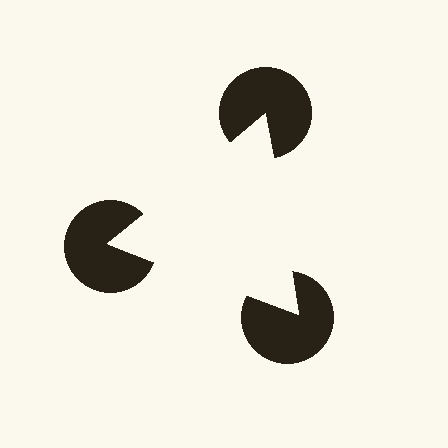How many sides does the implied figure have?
3 sides.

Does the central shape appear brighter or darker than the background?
It typically appears slightly brighter than the background, even though no actual brightness change is drawn.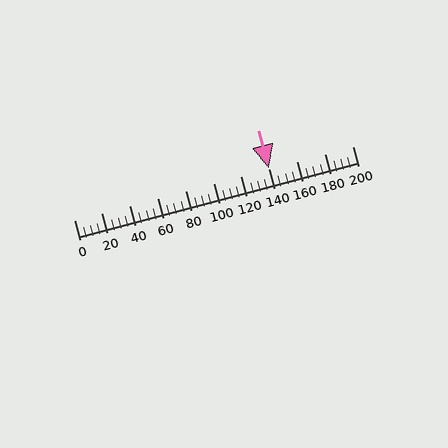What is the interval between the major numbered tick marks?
The major tick marks are spaced 20 units apart.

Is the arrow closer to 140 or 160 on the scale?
The arrow is closer to 140.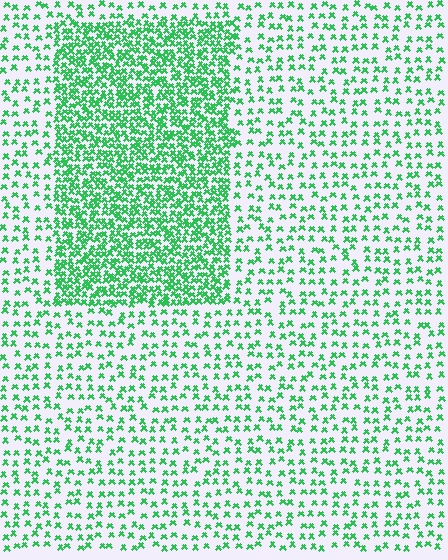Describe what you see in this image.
The image contains small green elements arranged at two different densities. A rectangle-shaped region is visible where the elements are more densely packed than the surrounding area.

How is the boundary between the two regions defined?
The boundary is defined by a change in element density (approximately 2.5x ratio). All elements are the same color, size, and shape.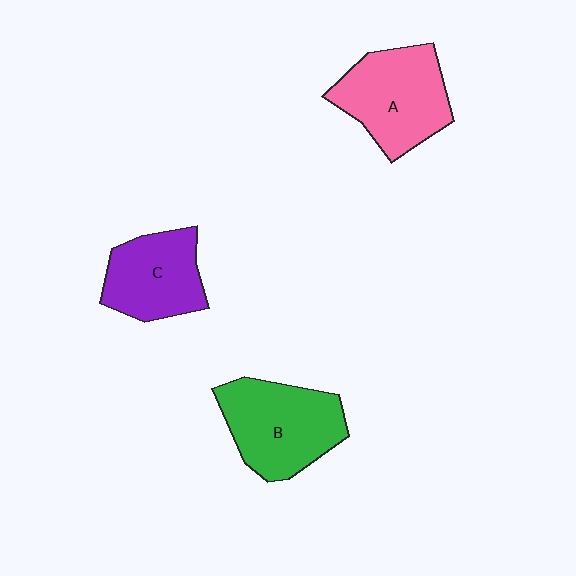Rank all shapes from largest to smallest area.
From largest to smallest: B (green), A (pink), C (purple).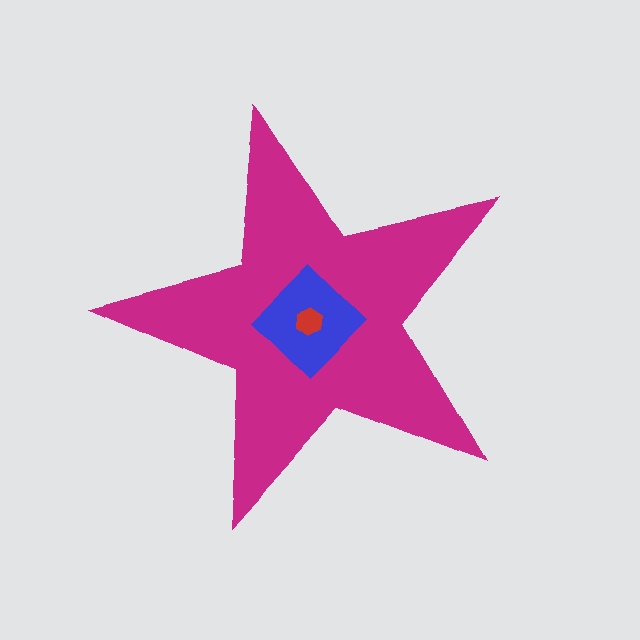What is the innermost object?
The red hexagon.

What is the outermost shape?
The magenta star.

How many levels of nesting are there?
3.